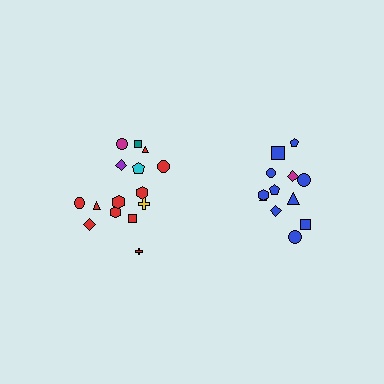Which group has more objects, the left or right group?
The left group.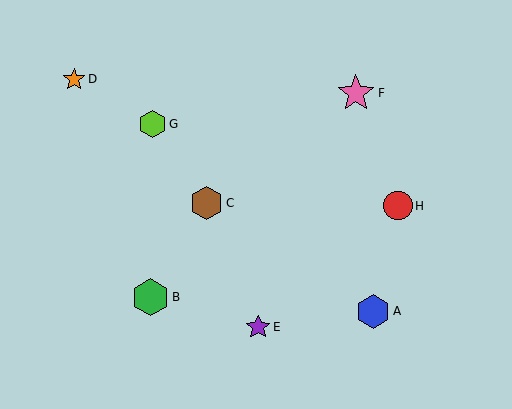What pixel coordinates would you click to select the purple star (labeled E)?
Click at (258, 327) to select the purple star E.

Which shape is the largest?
The pink star (labeled F) is the largest.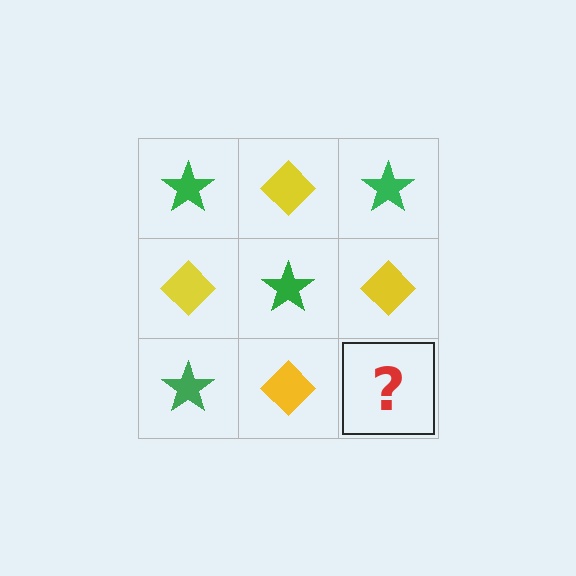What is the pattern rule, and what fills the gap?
The rule is that it alternates green star and yellow diamond in a checkerboard pattern. The gap should be filled with a green star.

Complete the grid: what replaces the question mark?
The question mark should be replaced with a green star.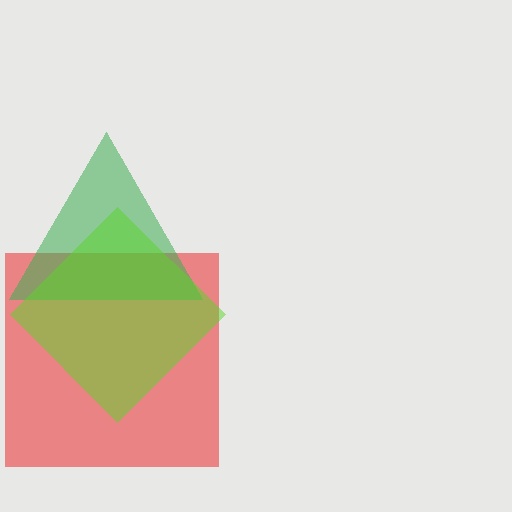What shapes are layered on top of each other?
The layered shapes are: a red square, a green triangle, a lime diamond.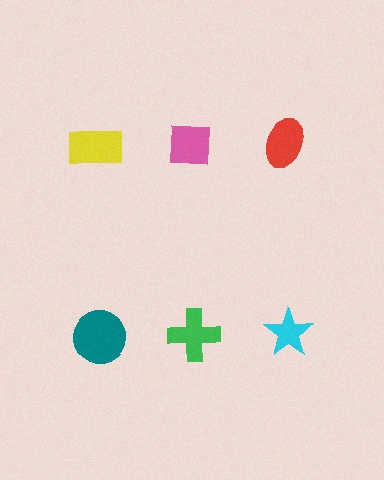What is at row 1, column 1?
A yellow rectangle.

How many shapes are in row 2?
3 shapes.